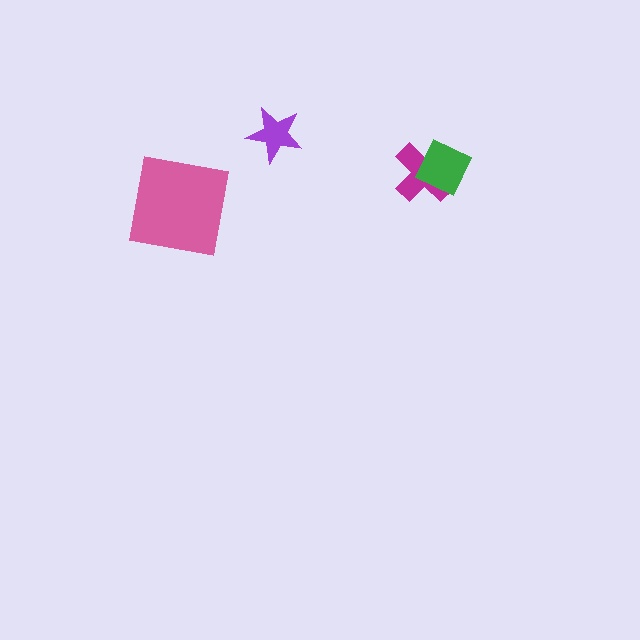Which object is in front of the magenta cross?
The green diamond is in front of the magenta cross.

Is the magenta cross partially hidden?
Yes, it is partially covered by another shape.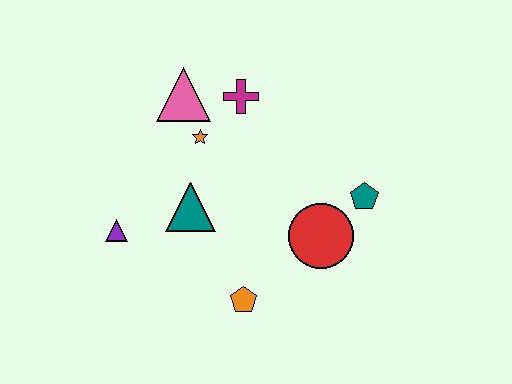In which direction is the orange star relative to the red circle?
The orange star is to the left of the red circle.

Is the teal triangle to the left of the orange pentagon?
Yes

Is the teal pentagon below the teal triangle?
No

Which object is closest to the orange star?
The pink triangle is closest to the orange star.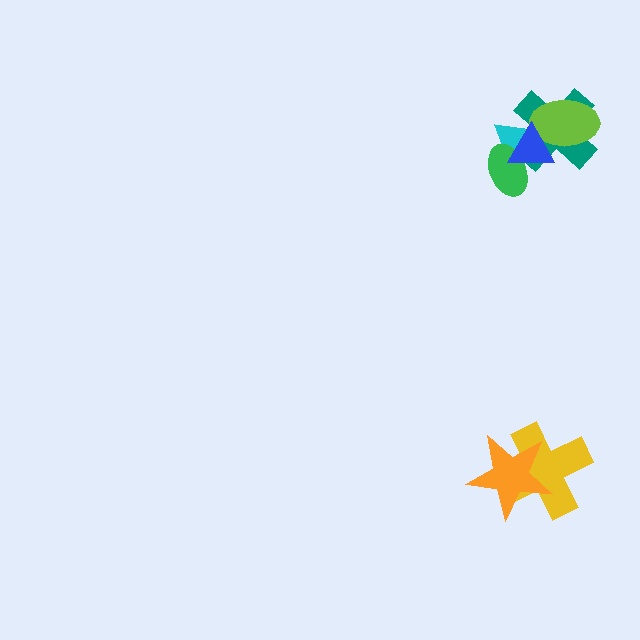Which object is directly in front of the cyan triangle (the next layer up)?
The green ellipse is directly in front of the cyan triangle.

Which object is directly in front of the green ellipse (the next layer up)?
The teal cross is directly in front of the green ellipse.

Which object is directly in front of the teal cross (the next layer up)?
The lime ellipse is directly in front of the teal cross.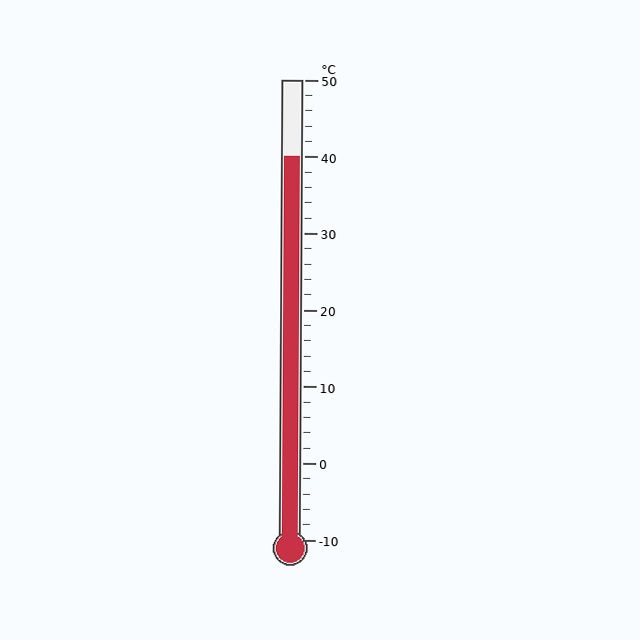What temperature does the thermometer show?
The thermometer shows approximately 40°C.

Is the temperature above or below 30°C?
The temperature is above 30°C.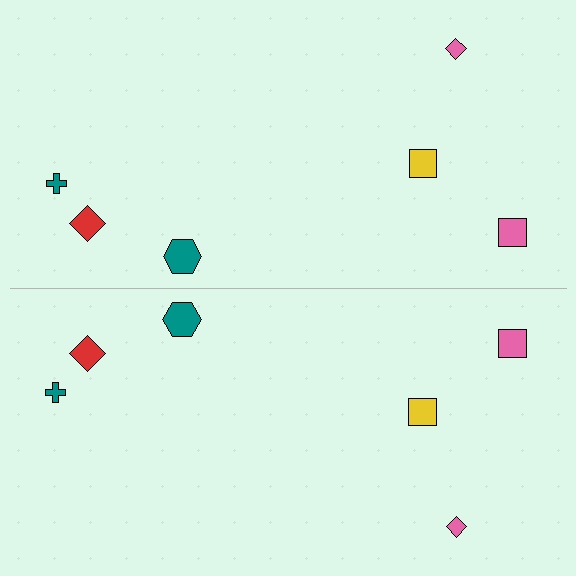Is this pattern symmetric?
Yes, this pattern has bilateral (reflection) symmetry.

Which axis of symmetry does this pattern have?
The pattern has a horizontal axis of symmetry running through the center of the image.